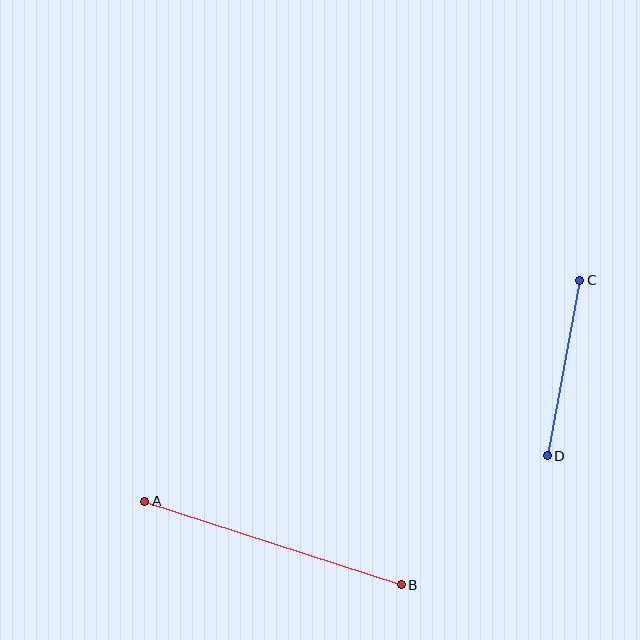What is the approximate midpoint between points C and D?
The midpoint is at approximately (564, 368) pixels.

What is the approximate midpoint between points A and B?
The midpoint is at approximately (273, 543) pixels.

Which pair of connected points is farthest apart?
Points A and B are farthest apart.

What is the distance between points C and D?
The distance is approximately 178 pixels.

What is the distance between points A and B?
The distance is approximately 270 pixels.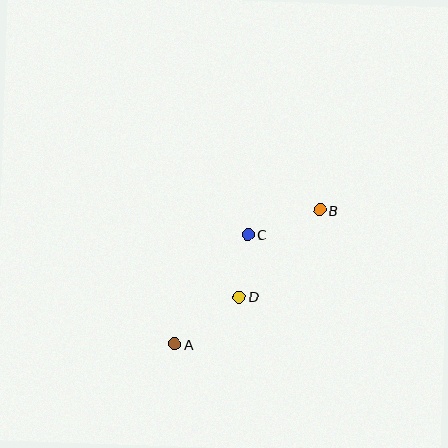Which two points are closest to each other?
Points C and D are closest to each other.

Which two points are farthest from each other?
Points A and B are farthest from each other.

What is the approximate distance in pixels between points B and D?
The distance between B and D is approximately 119 pixels.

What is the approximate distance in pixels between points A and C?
The distance between A and C is approximately 132 pixels.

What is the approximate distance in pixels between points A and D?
The distance between A and D is approximately 80 pixels.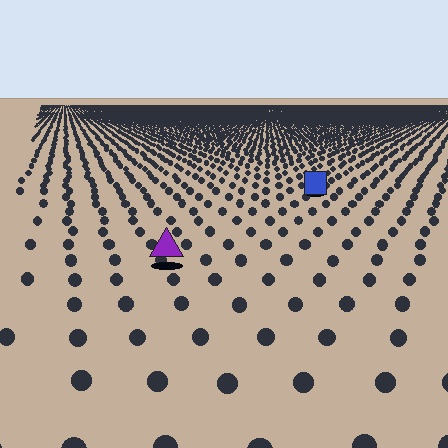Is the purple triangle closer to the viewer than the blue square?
Yes. The purple triangle is closer — you can tell from the texture gradient: the ground texture is coarser near it.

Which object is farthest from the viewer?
The blue square is farthest from the viewer. It appears smaller and the ground texture around it is denser.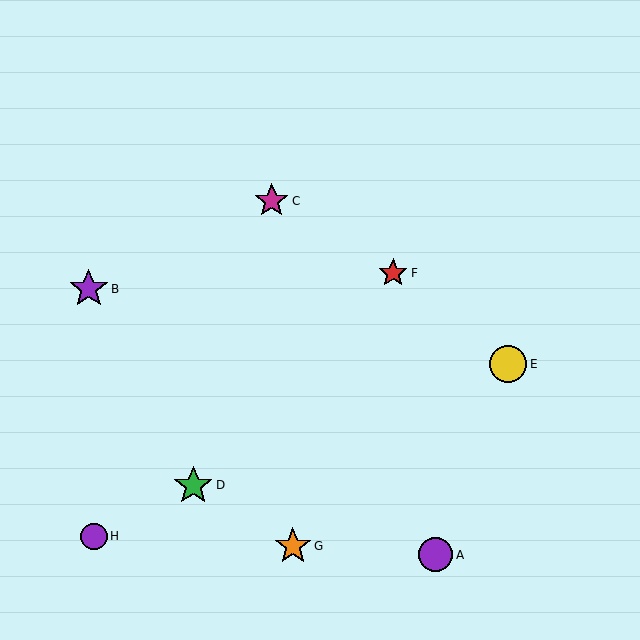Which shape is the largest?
The green star (labeled D) is the largest.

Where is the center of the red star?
The center of the red star is at (393, 273).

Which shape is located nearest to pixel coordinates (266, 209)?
The magenta star (labeled C) at (272, 201) is nearest to that location.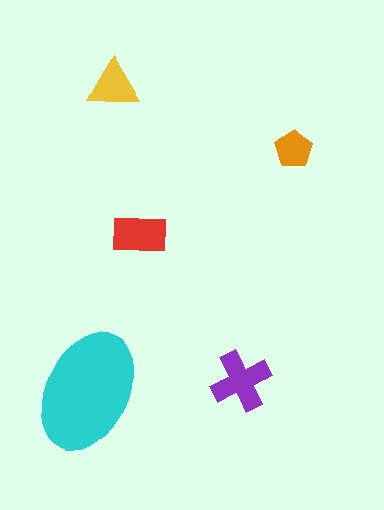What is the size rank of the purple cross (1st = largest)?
2nd.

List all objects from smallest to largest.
The orange pentagon, the yellow triangle, the red rectangle, the purple cross, the cyan ellipse.